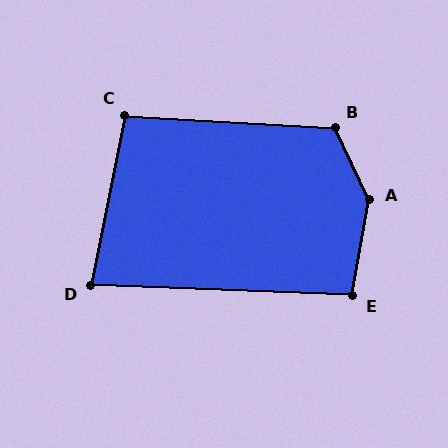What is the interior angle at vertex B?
Approximately 118 degrees (obtuse).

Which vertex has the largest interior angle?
A, at approximately 145 degrees.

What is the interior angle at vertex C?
Approximately 98 degrees (obtuse).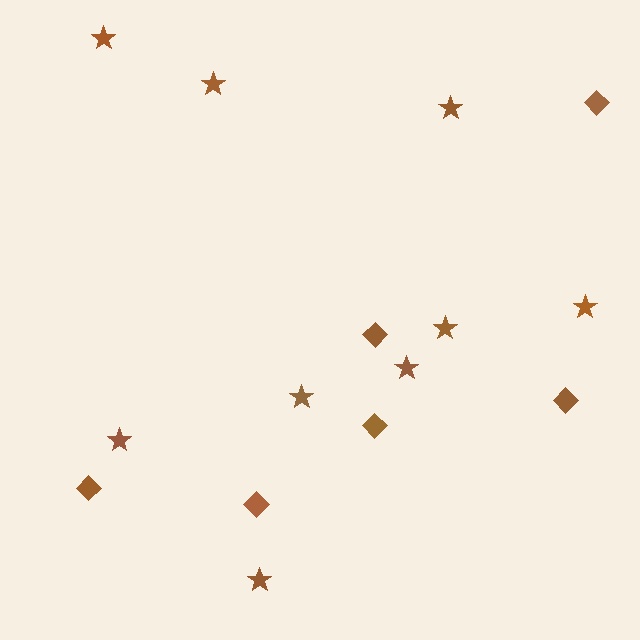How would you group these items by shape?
There are 2 groups: one group of stars (9) and one group of diamonds (6).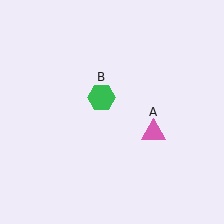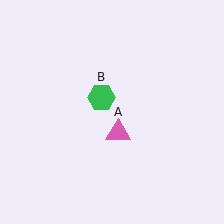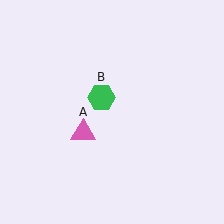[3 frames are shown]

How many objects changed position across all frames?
1 object changed position: pink triangle (object A).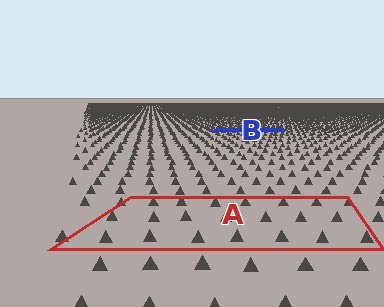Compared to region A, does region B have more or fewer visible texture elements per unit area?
Region B has more texture elements per unit area — they are packed more densely because it is farther away.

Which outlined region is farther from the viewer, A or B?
Region B is farther from the viewer — the texture elements inside it appear smaller and more densely packed.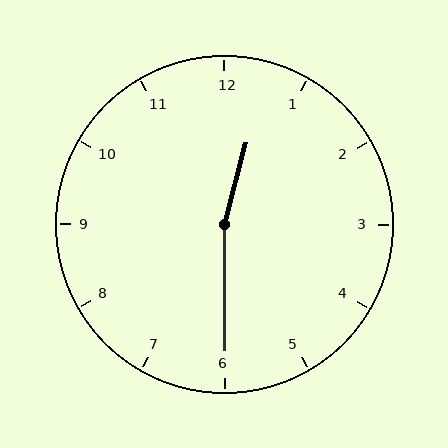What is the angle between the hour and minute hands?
Approximately 165 degrees.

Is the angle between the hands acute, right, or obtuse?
It is obtuse.